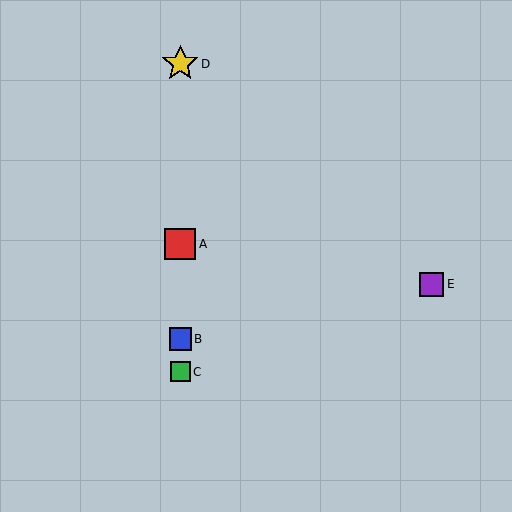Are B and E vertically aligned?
No, B is at x≈180 and E is at x≈431.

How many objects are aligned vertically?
4 objects (A, B, C, D) are aligned vertically.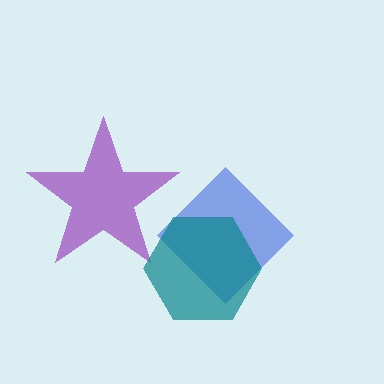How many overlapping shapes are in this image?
There are 3 overlapping shapes in the image.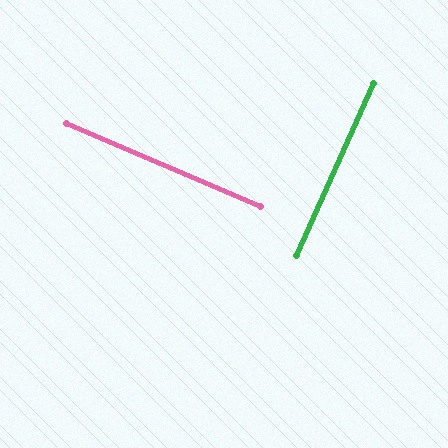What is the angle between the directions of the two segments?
Approximately 89 degrees.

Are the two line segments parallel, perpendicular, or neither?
Perpendicular — they meet at approximately 89°.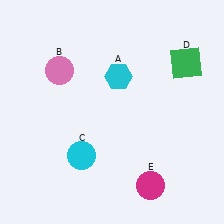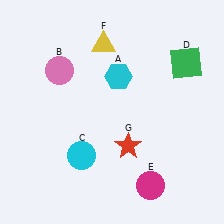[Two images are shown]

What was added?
A yellow triangle (F), a red star (G) were added in Image 2.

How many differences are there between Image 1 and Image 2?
There are 2 differences between the two images.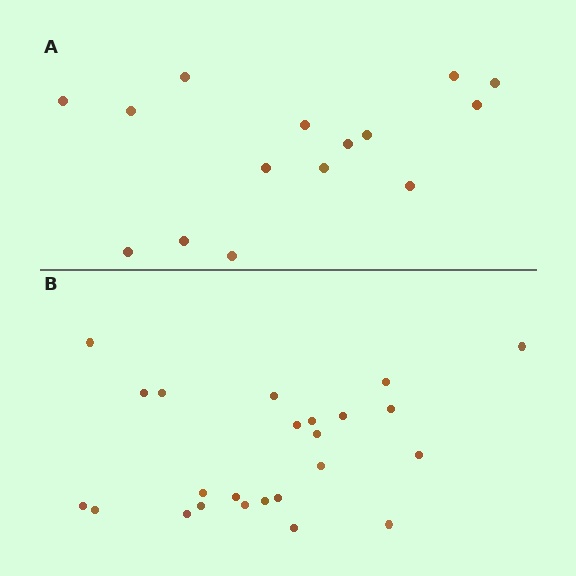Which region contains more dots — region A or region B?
Region B (the bottom region) has more dots.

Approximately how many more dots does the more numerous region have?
Region B has roughly 8 or so more dots than region A.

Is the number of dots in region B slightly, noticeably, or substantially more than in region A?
Region B has substantially more. The ratio is roughly 1.6 to 1.